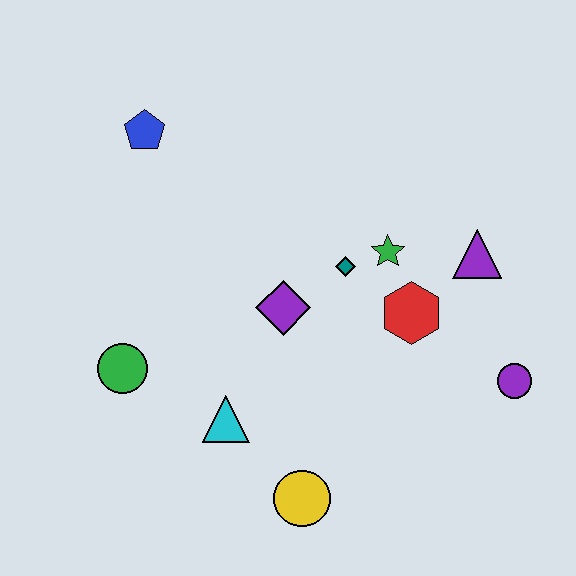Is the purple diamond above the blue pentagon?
No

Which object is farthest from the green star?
The green circle is farthest from the green star.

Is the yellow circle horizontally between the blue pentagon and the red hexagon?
Yes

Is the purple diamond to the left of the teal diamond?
Yes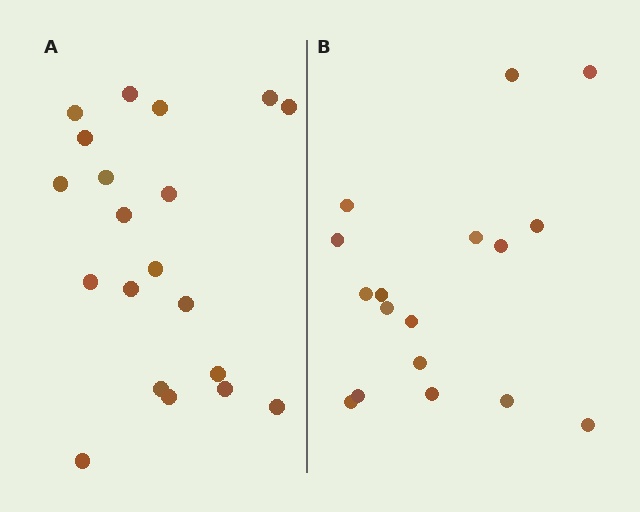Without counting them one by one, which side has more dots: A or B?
Region A (the left region) has more dots.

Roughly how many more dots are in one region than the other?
Region A has just a few more — roughly 2 or 3 more dots than region B.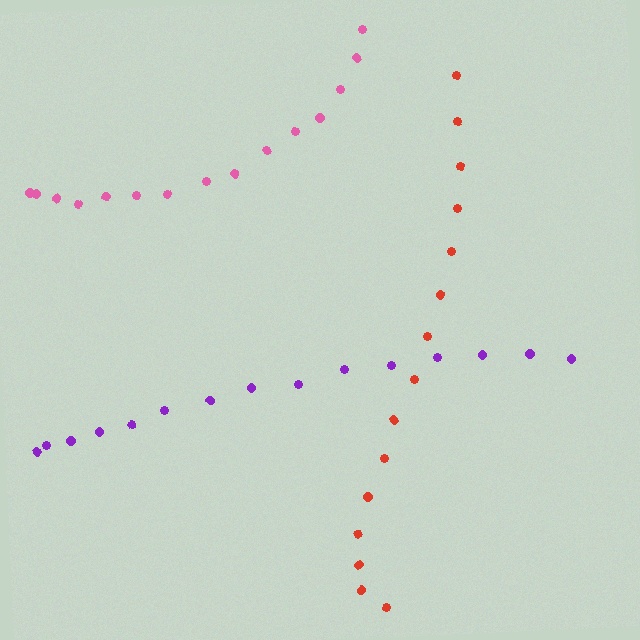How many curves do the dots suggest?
There are 3 distinct paths.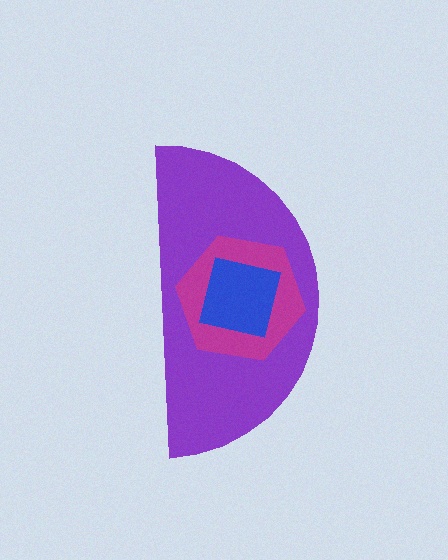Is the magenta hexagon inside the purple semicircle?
Yes.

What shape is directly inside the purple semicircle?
The magenta hexagon.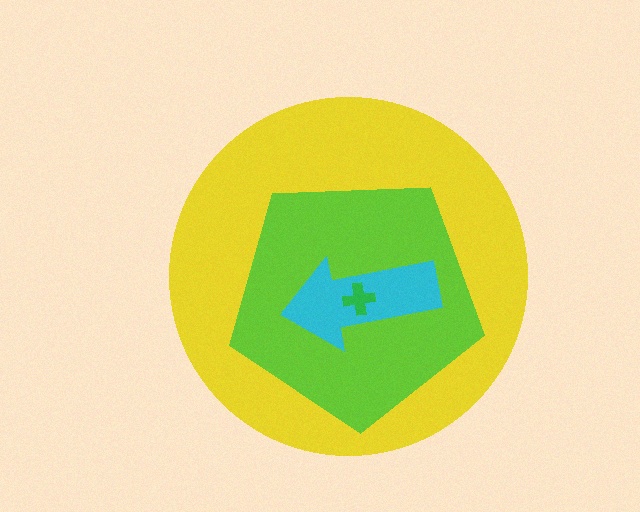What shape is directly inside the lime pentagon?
The cyan arrow.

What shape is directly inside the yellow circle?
The lime pentagon.